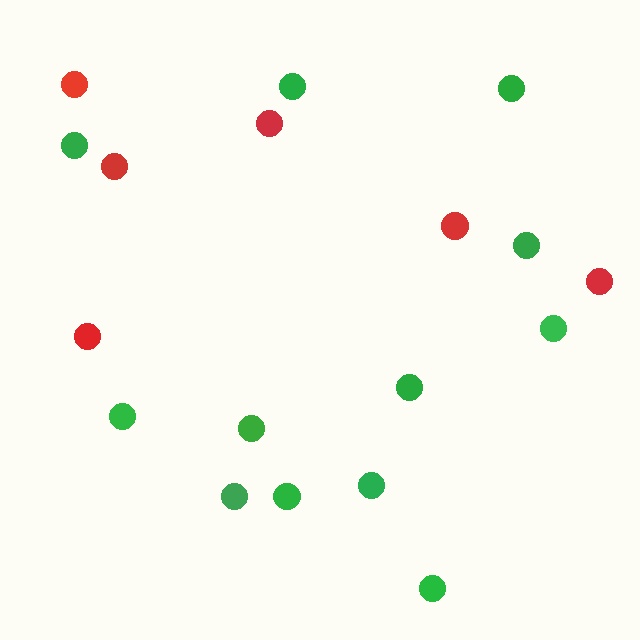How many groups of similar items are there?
There are 2 groups: one group of red circles (6) and one group of green circles (12).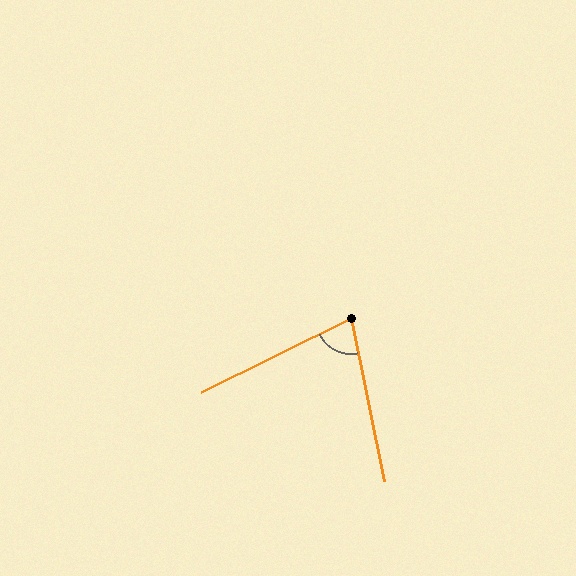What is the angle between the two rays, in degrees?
Approximately 75 degrees.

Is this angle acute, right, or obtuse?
It is acute.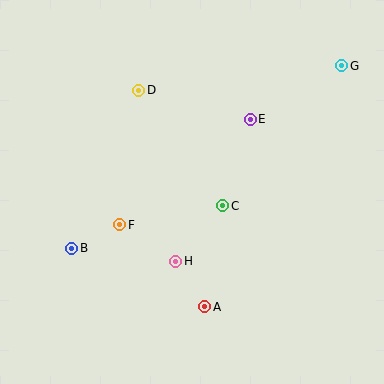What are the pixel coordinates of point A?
Point A is at (205, 307).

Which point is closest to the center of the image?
Point C at (223, 206) is closest to the center.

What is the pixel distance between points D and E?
The distance between D and E is 115 pixels.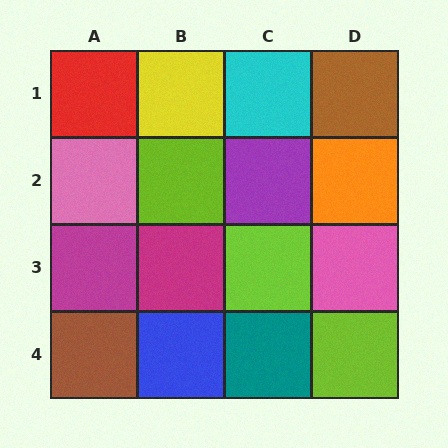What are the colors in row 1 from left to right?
Red, yellow, cyan, brown.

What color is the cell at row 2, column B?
Lime.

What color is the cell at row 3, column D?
Pink.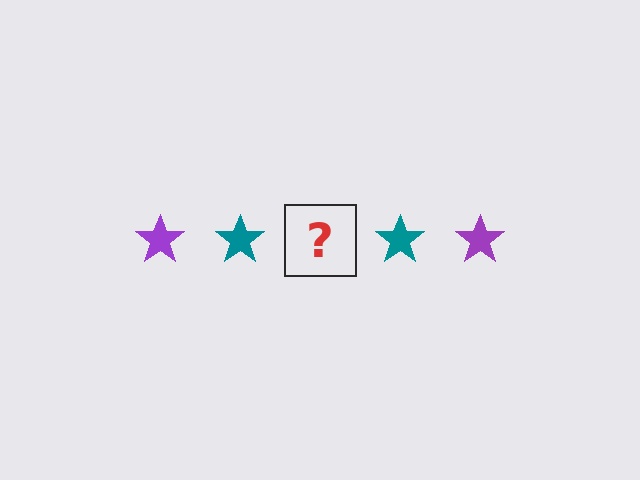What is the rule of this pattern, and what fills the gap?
The rule is that the pattern cycles through purple, teal stars. The gap should be filled with a purple star.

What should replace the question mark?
The question mark should be replaced with a purple star.